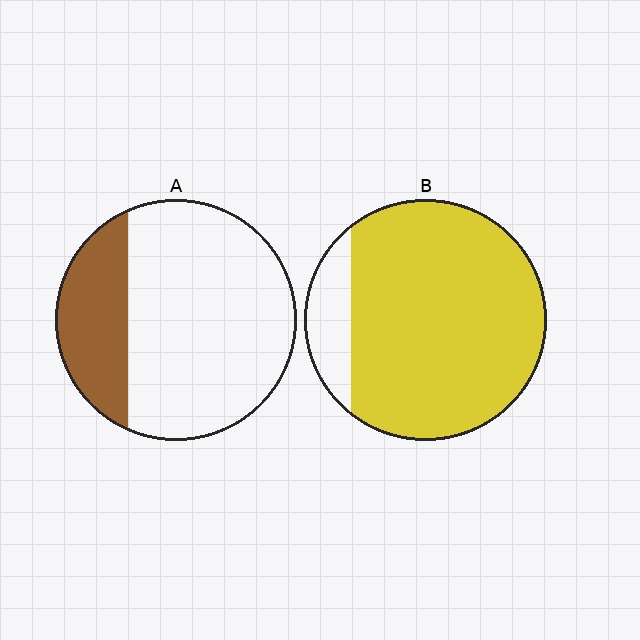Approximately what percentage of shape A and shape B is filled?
A is approximately 25% and B is approximately 85%.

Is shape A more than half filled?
No.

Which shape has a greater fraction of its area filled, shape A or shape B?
Shape B.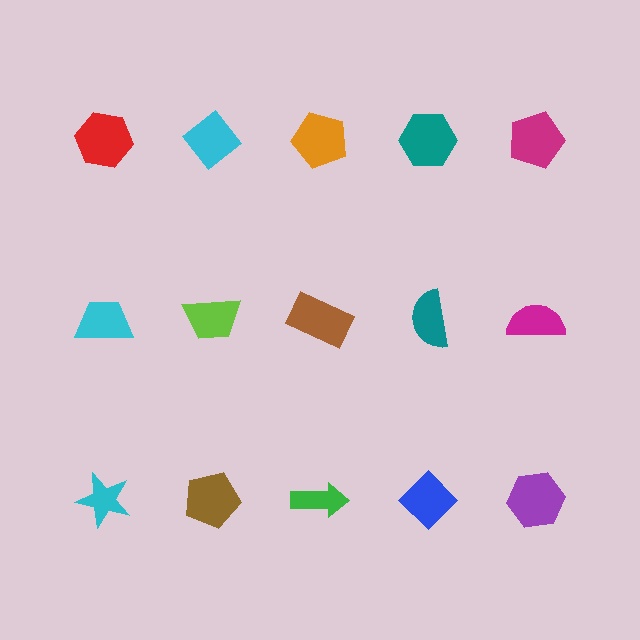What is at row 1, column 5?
A magenta pentagon.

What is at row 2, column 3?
A brown rectangle.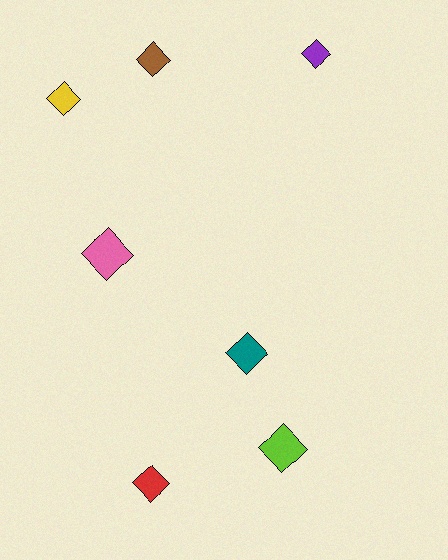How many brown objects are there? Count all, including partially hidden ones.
There is 1 brown object.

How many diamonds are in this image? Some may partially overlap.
There are 7 diamonds.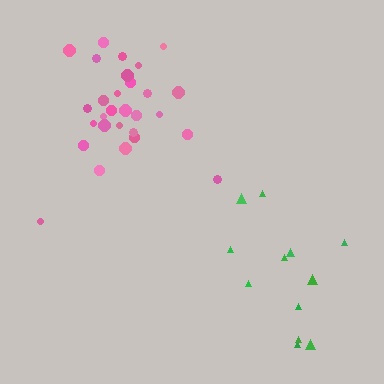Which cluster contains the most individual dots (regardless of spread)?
Pink (29).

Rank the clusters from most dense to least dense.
pink, green.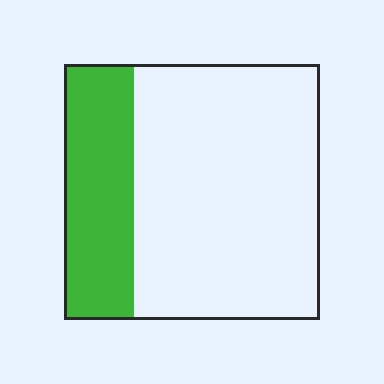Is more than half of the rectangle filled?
No.